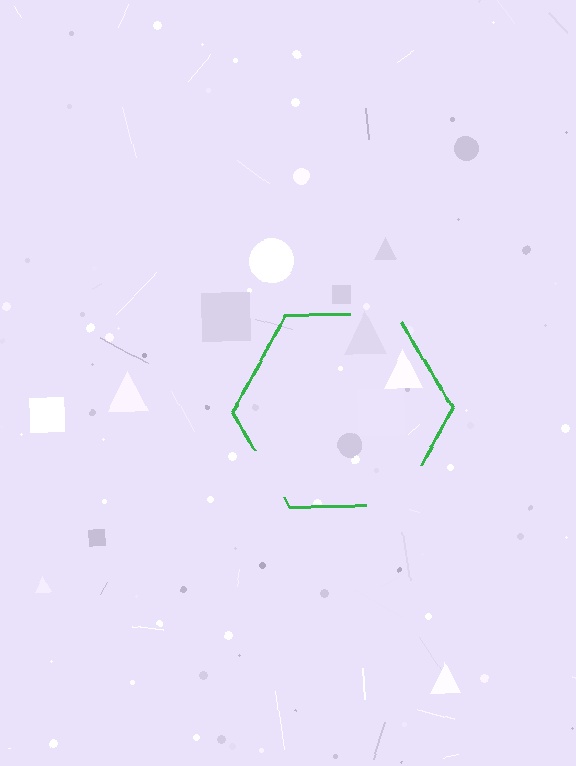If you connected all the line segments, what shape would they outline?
They would outline a hexagon.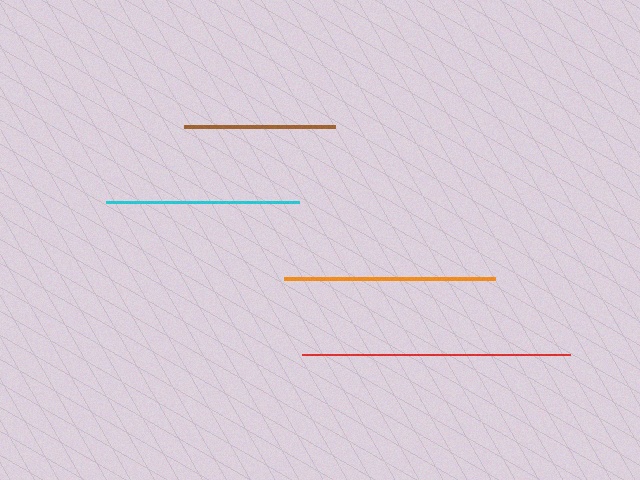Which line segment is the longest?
The red line is the longest at approximately 267 pixels.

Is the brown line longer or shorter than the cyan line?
The cyan line is longer than the brown line.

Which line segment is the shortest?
The brown line is the shortest at approximately 151 pixels.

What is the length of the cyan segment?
The cyan segment is approximately 193 pixels long.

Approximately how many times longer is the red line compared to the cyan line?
The red line is approximately 1.4 times the length of the cyan line.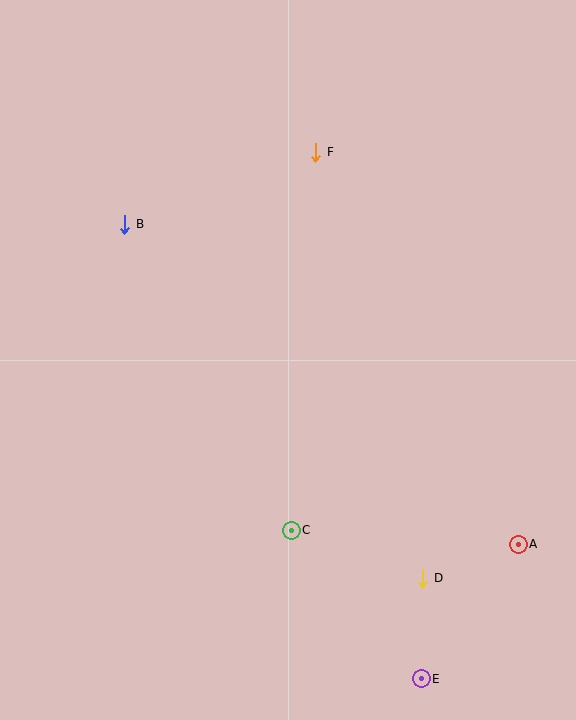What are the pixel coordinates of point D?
Point D is at (423, 578).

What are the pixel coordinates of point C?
Point C is at (291, 530).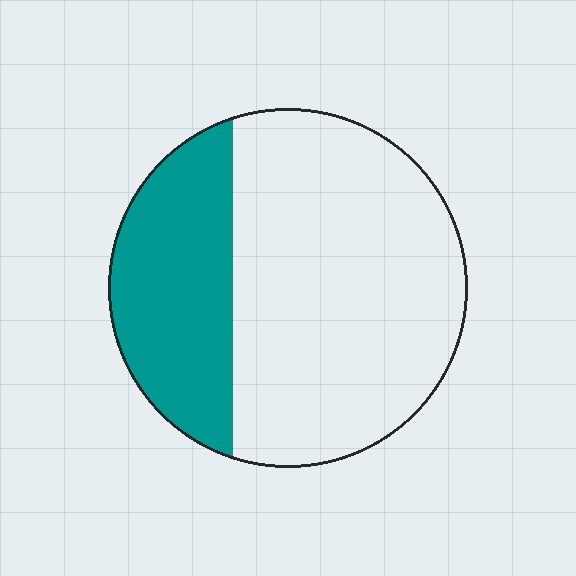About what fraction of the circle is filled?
About one third (1/3).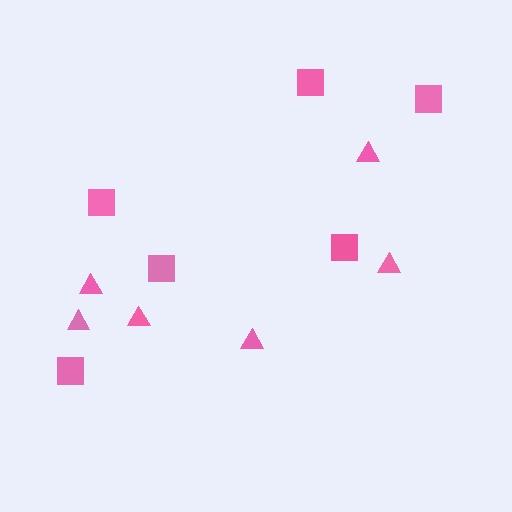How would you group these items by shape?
There are 2 groups: one group of triangles (6) and one group of squares (6).